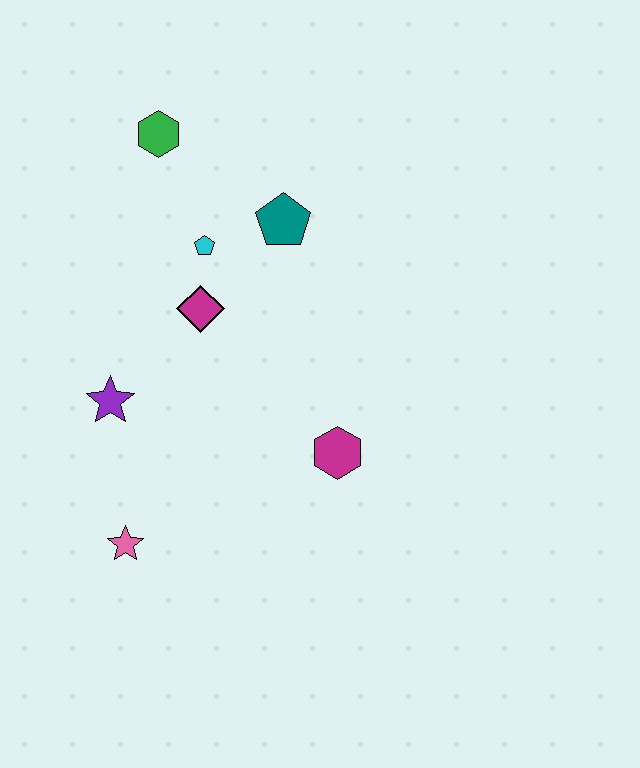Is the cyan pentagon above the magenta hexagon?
Yes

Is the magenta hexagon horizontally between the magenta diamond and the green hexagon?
No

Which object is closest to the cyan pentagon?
The magenta diamond is closest to the cyan pentagon.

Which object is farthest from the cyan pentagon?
The pink star is farthest from the cyan pentagon.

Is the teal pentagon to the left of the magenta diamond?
No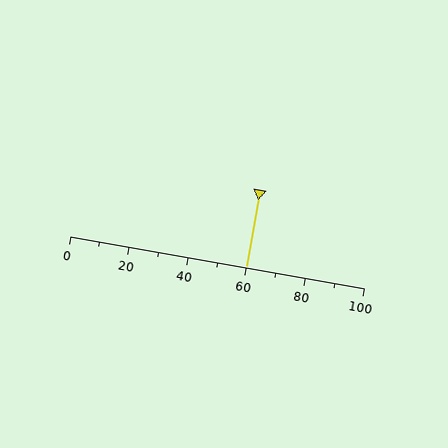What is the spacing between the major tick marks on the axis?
The major ticks are spaced 20 apart.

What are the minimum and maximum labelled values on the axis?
The axis runs from 0 to 100.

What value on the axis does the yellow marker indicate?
The marker indicates approximately 60.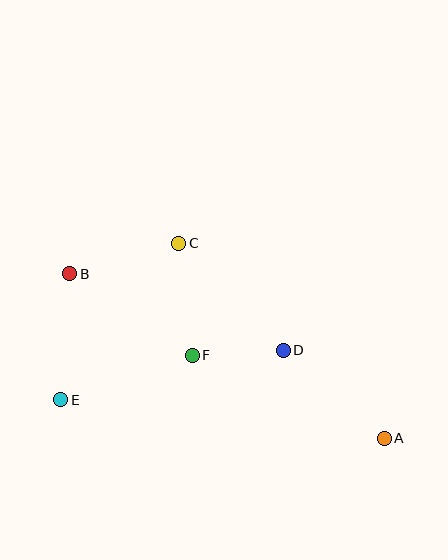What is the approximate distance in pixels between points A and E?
The distance between A and E is approximately 326 pixels.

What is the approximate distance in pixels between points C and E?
The distance between C and E is approximately 196 pixels.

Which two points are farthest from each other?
Points A and B are farthest from each other.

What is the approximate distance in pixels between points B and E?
The distance between B and E is approximately 126 pixels.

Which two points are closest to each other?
Points D and F are closest to each other.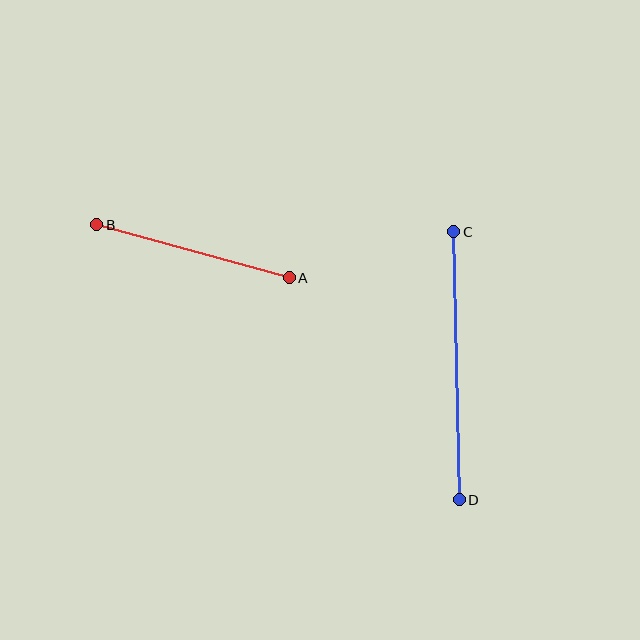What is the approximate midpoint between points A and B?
The midpoint is at approximately (193, 251) pixels.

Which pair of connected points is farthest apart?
Points C and D are farthest apart.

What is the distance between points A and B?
The distance is approximately 200 pixels.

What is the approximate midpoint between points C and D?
The midpoint is at approximately (457, 366) pixels.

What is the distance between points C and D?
The distance is approximately 268 pixels.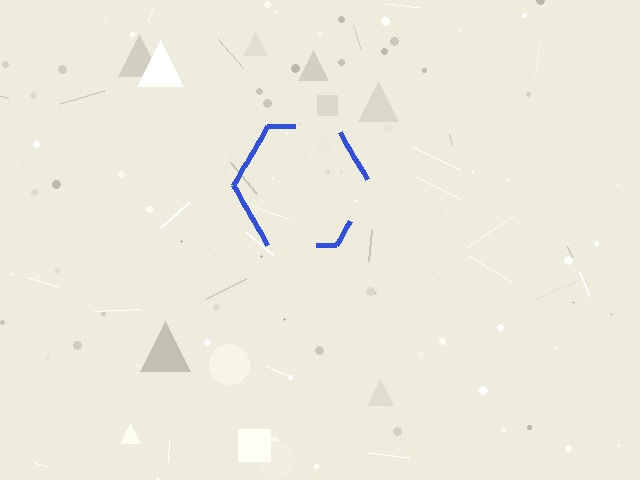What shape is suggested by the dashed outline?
The dashed outline suggests a hexagon.